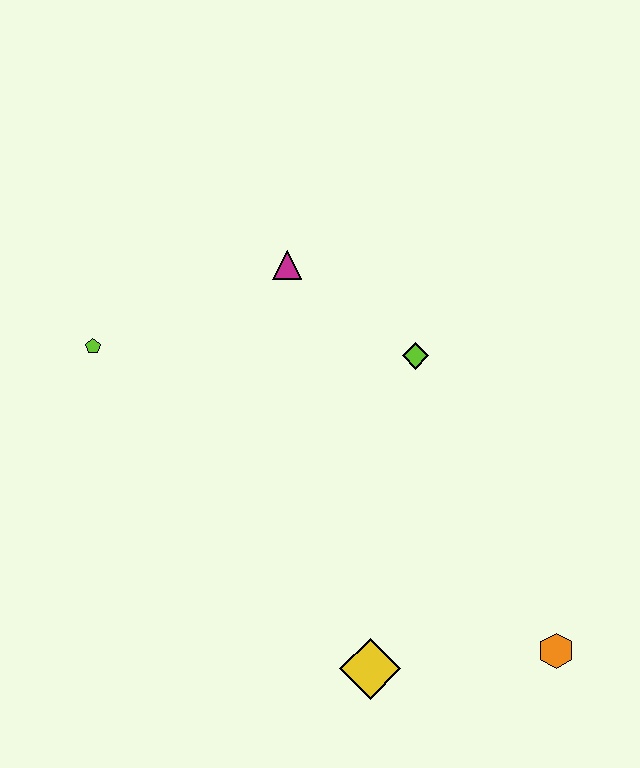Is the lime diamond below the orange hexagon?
No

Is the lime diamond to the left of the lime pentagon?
No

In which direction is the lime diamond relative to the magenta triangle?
The lime diamond is to the right of the magenta triangle.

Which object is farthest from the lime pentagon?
The orange hexagon is farthest from the lime pentagon.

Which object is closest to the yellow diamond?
The orange hexagon is closest to the yellow diamond.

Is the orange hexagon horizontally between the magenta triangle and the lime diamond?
No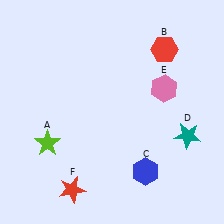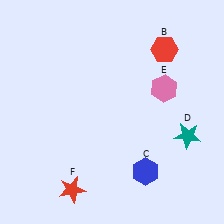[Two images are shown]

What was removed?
The lime star (A) was removed in Image 2.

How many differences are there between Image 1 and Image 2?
There is 1 difference between the two images.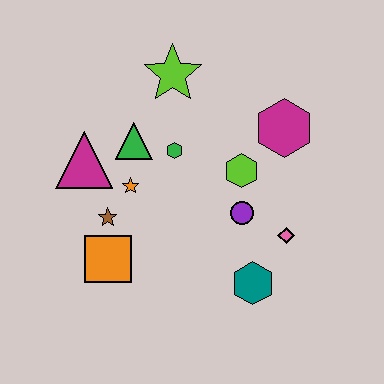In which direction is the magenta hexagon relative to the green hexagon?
The magenta hexagon is to the right of the green hexagon.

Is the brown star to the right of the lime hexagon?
No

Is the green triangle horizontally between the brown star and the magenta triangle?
No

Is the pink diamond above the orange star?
No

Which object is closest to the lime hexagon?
The purple circle is closest to the lime hexagon.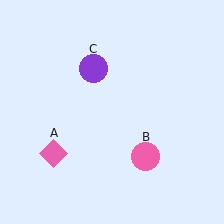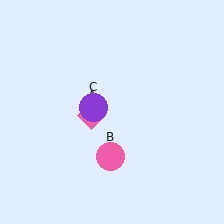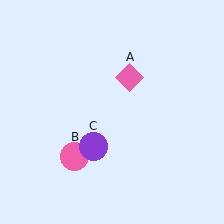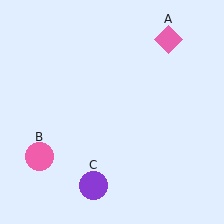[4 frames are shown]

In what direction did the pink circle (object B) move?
The pink circle (object B) moved left.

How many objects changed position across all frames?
3 objects changed position: pink diamond (object A), pink circle (object B), purple circle (object C).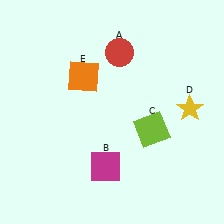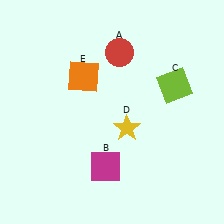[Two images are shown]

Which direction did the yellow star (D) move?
The yellow star (D) moved left.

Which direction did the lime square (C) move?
The lime square (C) moved up.